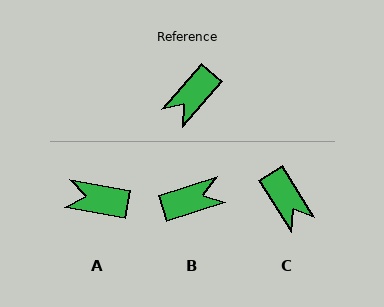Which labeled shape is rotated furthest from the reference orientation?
B, about 149 degrees away.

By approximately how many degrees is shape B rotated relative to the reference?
Approximately 149 degrees counter-clockwise.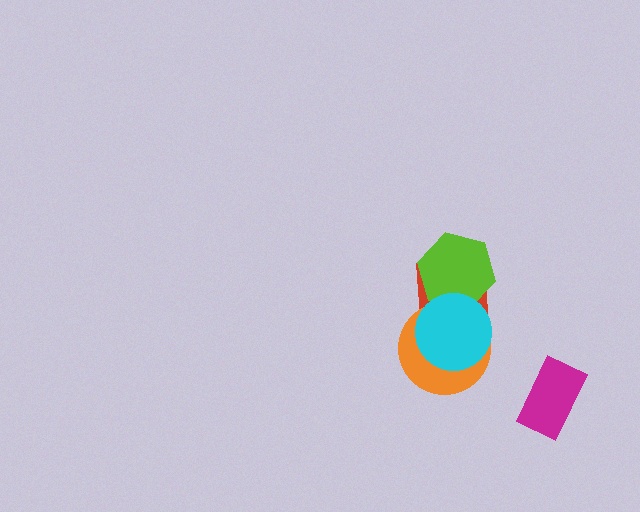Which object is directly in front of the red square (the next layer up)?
The orange circle is directly in front of the red square.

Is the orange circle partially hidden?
Yes, it is partially covered by another shape.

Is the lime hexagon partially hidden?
Yes, it is partially covered by another shape.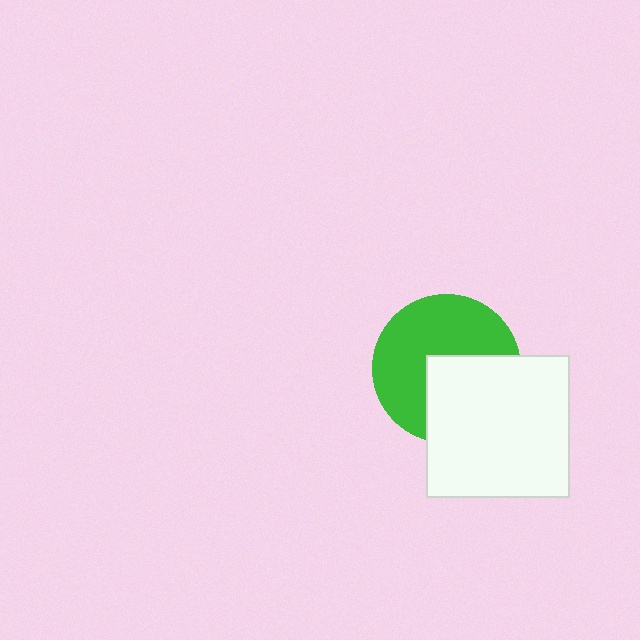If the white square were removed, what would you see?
You would see the complete green circle.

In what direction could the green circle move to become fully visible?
The green circle could move toward the upper-left. That would shift it out from behind the white square entirely.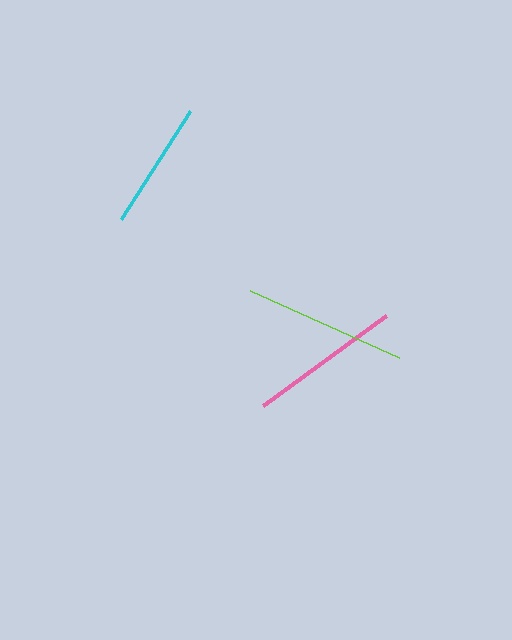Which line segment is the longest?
The lime line is the longest at approximately 163 pixels.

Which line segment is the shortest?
The cyan line is the shortest at approximately 127 pixels.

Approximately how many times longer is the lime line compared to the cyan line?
The lime line is approximately 1.3 times the length of the cyan line.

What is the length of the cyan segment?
The cyan segment is approximately 127 pixels long.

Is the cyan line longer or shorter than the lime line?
The lime line is longer than the cyan line.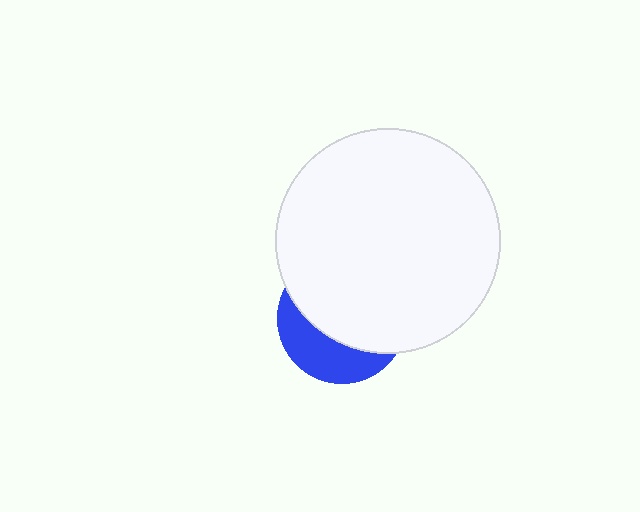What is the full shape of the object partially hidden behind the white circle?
The partially hidden object is a blue circle.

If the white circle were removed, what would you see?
You would see the complete blue circle.